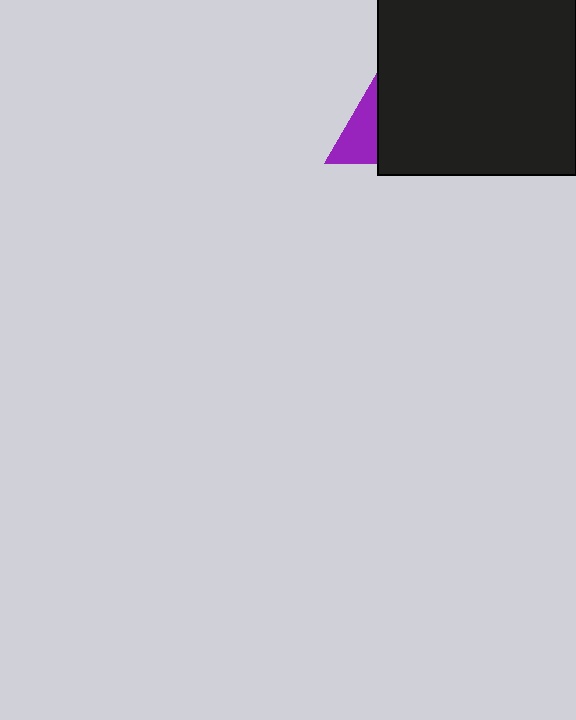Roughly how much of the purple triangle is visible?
A small part of it is visible (roughly 35%).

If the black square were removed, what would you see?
You would see the complete purple triangle.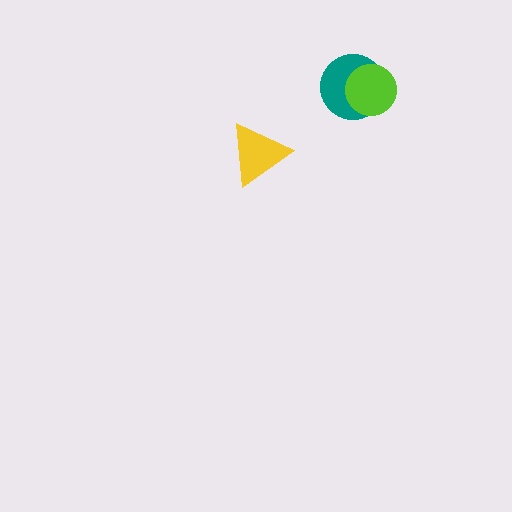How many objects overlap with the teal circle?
1 object overlaps with the teal circle.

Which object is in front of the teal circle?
The lime circle is in front of the teal circle.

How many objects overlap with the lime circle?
1 object overlaps with the lime circle.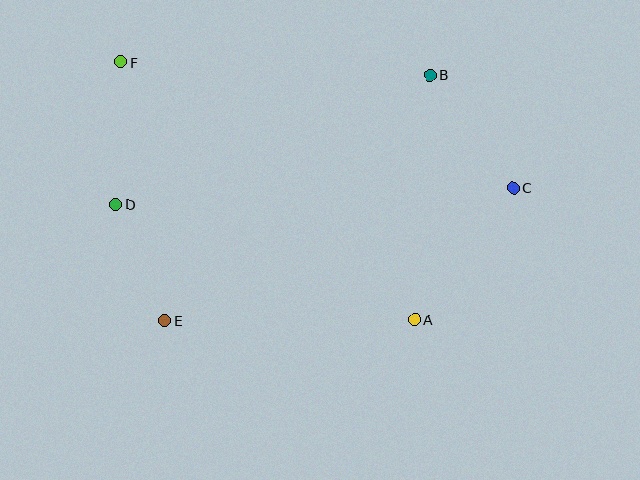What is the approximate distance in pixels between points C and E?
The distance between C and E is approximately 373 pixels.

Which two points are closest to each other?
Points D and E are closest to each other.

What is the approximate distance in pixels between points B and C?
The distance between B and C is approximately 140 pixels.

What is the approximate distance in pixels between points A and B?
The distance between A and B is approximately 245 pixels.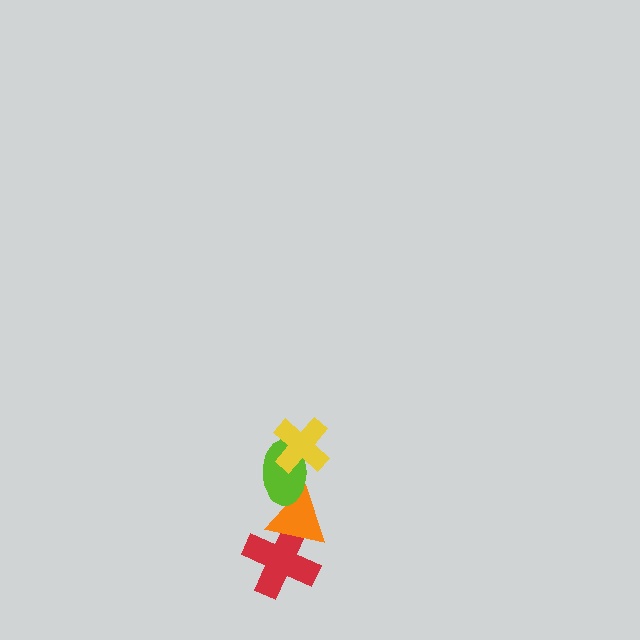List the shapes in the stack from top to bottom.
From top to bottom: the yellow cross, the lime ellipse, the orange triangle, the red cross.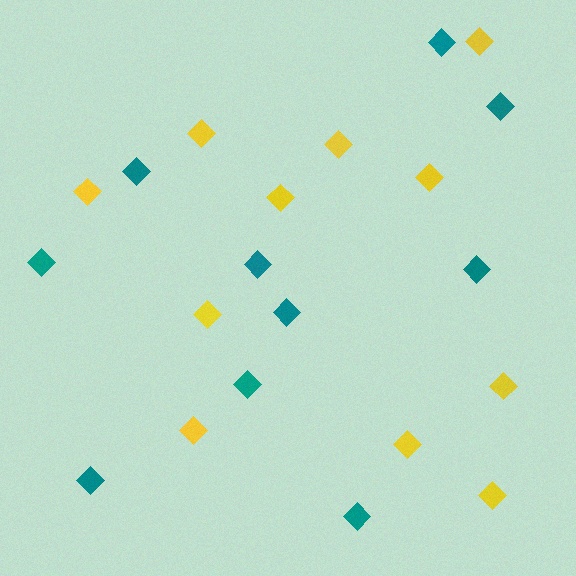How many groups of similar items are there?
There are 2 groups: one group of yellow diamonds (11) and one group of teal diamonds (10).